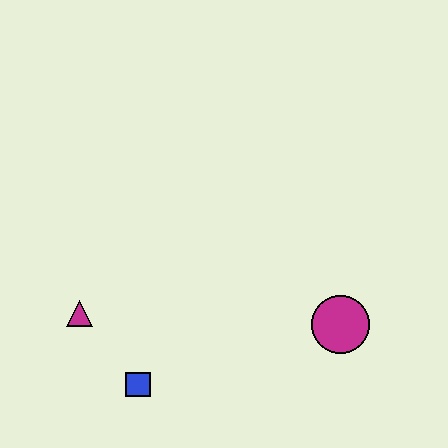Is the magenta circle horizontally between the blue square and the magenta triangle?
No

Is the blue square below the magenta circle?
Yes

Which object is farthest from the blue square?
The magenta circle is farthest from the blue square.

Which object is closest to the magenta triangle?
The blue square is closest to the magenta triangle.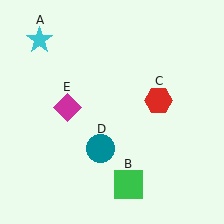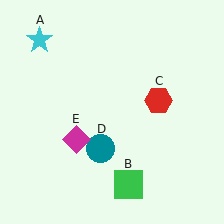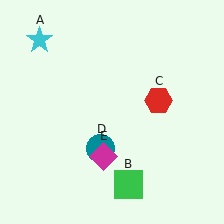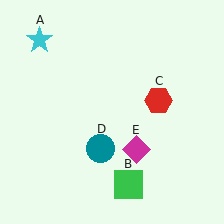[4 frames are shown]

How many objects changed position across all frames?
1 object changed position: magenta diamond (object E).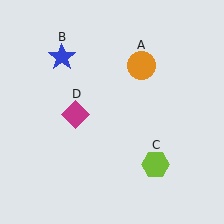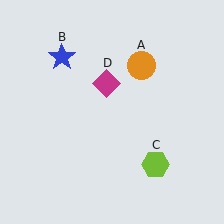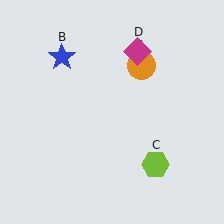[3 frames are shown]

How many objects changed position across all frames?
1 object changed position: magenta diamond (object D).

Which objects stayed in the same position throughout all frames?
Orange circle (object A) and blue star (object B) and lime hexagon (object C) remained stationary.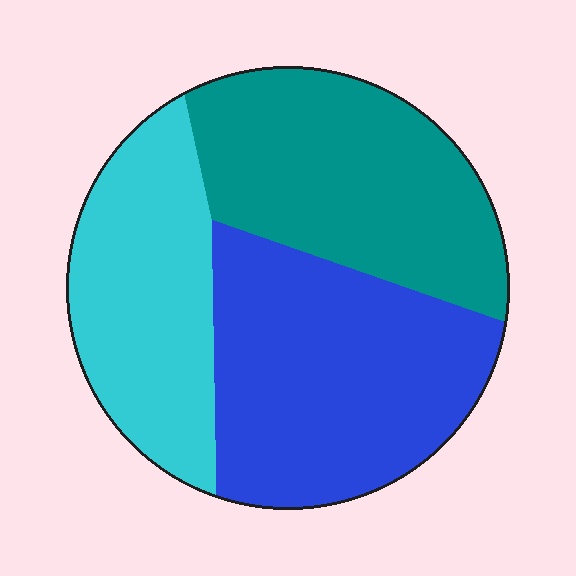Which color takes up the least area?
Cyan, at roughly 30%.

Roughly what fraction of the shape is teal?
Teal covers 34% of the shape.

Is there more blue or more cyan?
Blue.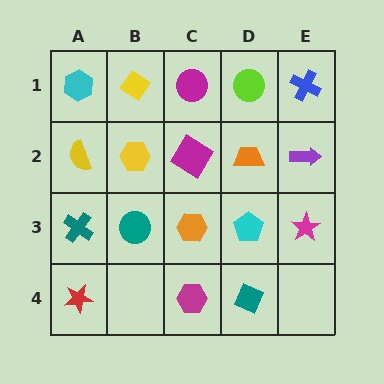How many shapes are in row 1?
5 shapes.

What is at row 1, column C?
A magenta circle.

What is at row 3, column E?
A magenta star.